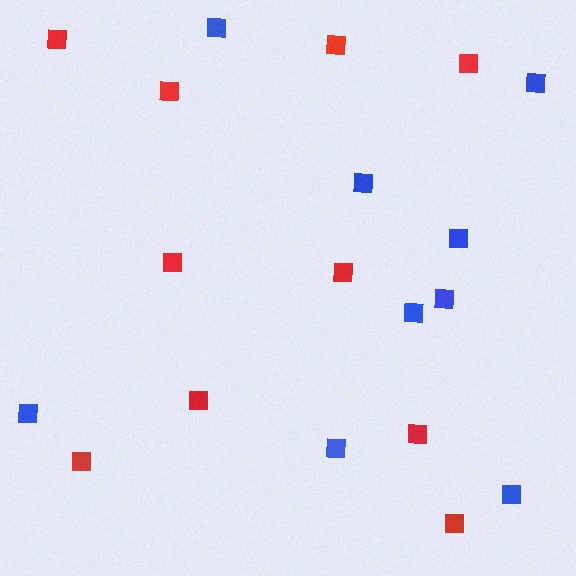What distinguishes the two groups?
There are 2 groups: one group of red squares (10) and one group of blue squares (9).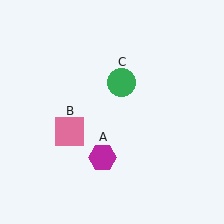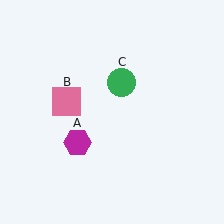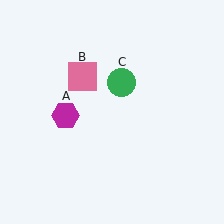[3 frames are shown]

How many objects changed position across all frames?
2 objects changed position: magenta hexagon (object A), pink square (object B).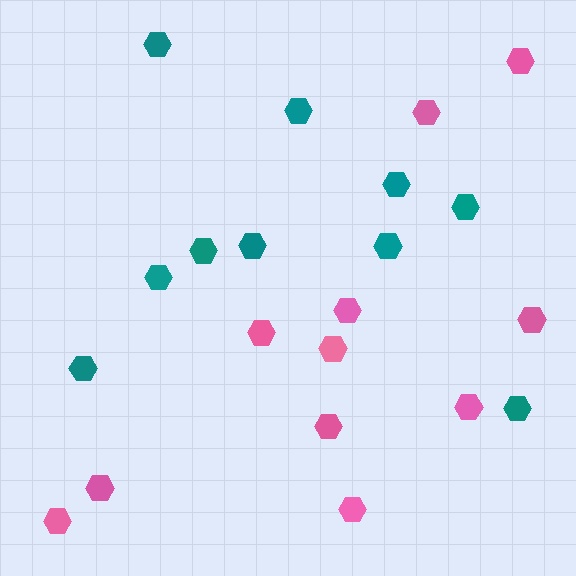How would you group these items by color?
There are 2 groups: one group of pink hexagons (11) and one group of teal hexagons (10).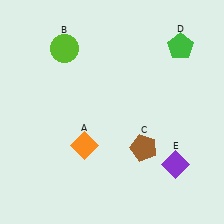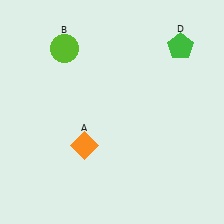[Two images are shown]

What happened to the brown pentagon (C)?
The brown pentagon (C) was removed in Image 2. It was in the bottom-right area of Image 1.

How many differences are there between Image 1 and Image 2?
There are 2 differences between the two images.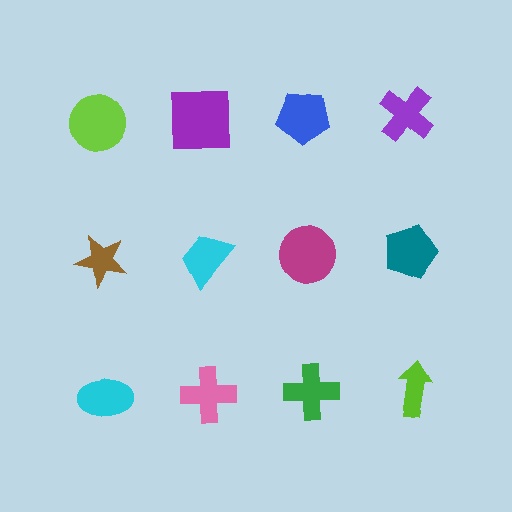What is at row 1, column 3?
A blue pentagon.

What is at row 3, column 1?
A cyan ellipse.